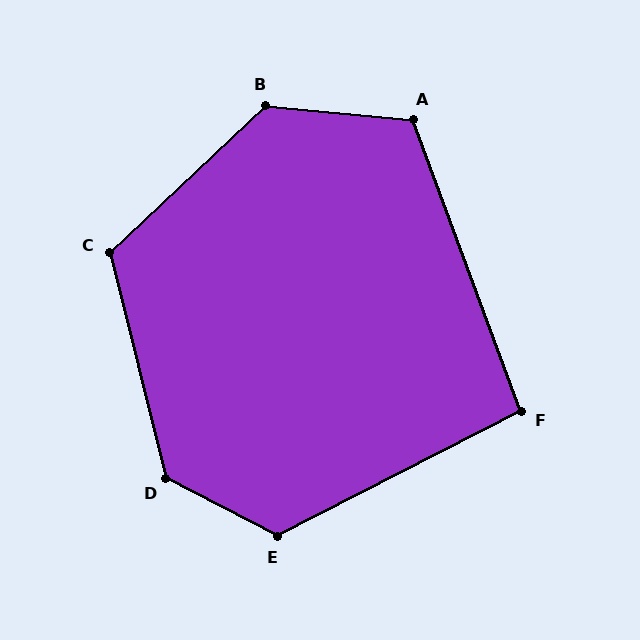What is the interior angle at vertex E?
Approximately 125 degrees (obtuse).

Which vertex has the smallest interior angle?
F, at approximately 97 degrees.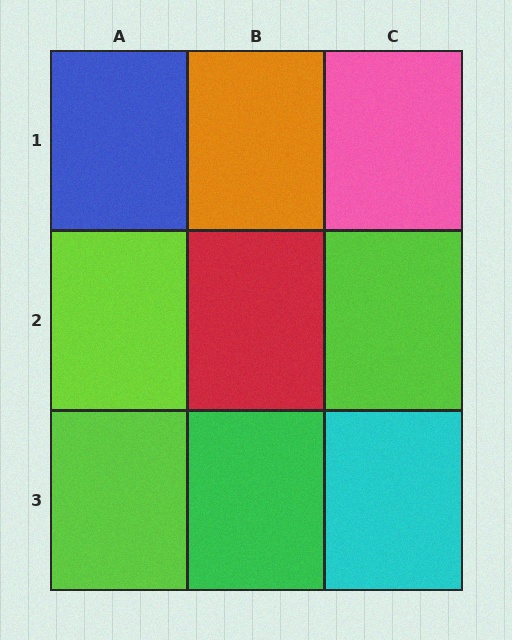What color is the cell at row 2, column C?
Lime.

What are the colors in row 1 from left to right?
Blue, orange, pink.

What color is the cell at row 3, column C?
Cyan.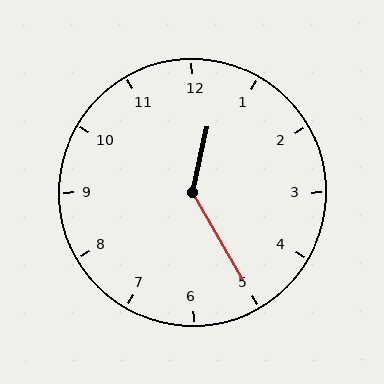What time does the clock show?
12:25.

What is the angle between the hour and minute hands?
Approximately 138 degrees.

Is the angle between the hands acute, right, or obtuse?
It is obtuse.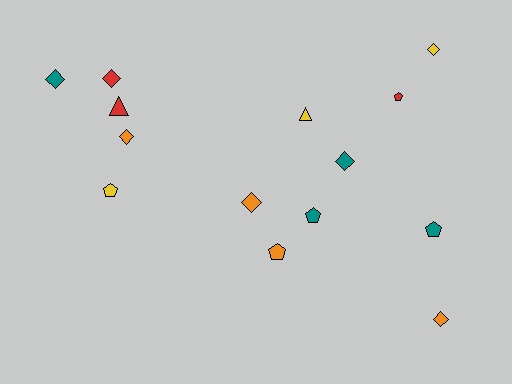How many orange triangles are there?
There are no orange triangles.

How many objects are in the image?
There are 14 objects.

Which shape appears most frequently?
Diamond, with 7 objects.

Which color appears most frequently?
Orange, with 4 objects.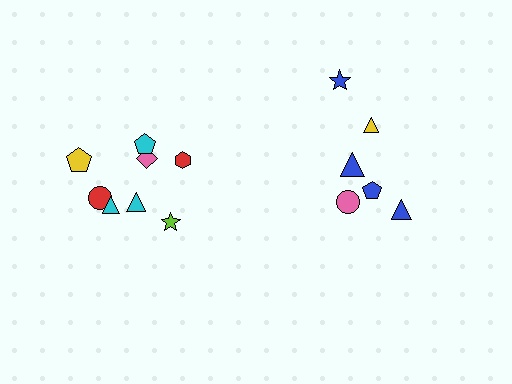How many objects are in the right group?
There are 6 objects.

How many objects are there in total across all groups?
There are 14 objects.